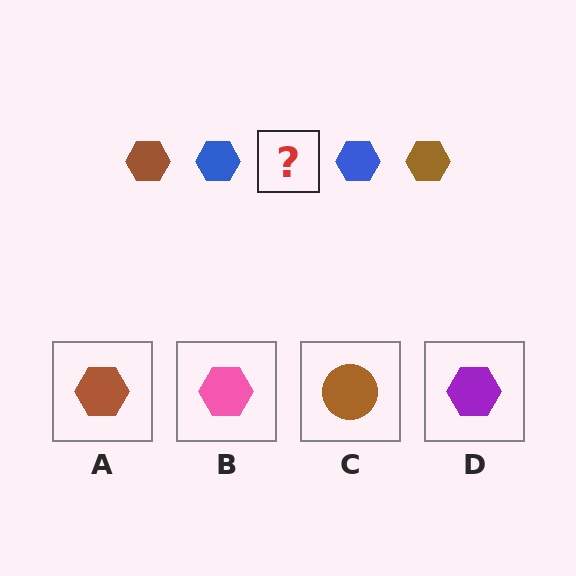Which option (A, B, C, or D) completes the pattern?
A.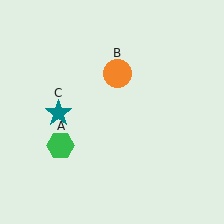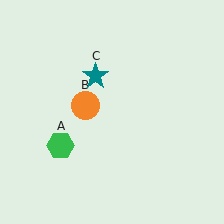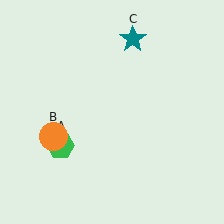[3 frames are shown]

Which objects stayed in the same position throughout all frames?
Green hexagon (object A) remained stationary.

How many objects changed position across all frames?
2 objects changed position: orange circle (object B), teal star (object C).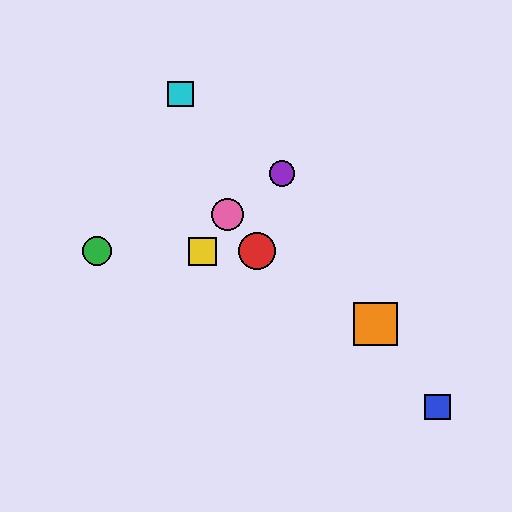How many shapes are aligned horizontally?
3 shapes (the red circle, the green circle, the yellow square) are aligned horizontally.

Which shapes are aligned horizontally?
The red circle, the green circle, the yellow square are aligned horizontally.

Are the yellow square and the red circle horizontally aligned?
Yes, both are at y≈251.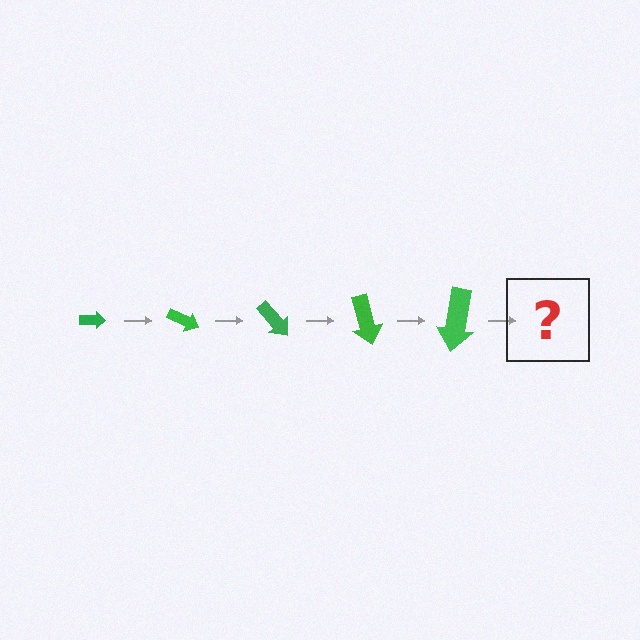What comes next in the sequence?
The next element should be an arrow, larger than the previous one and rotated 125 degrees from the start.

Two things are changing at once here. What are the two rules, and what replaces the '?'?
The two rules are that the arrow grows larger each step and it rotates 25 degrees each step. The '?' should be an arrow, larger than the previous one and rotated 125 degrees from the start.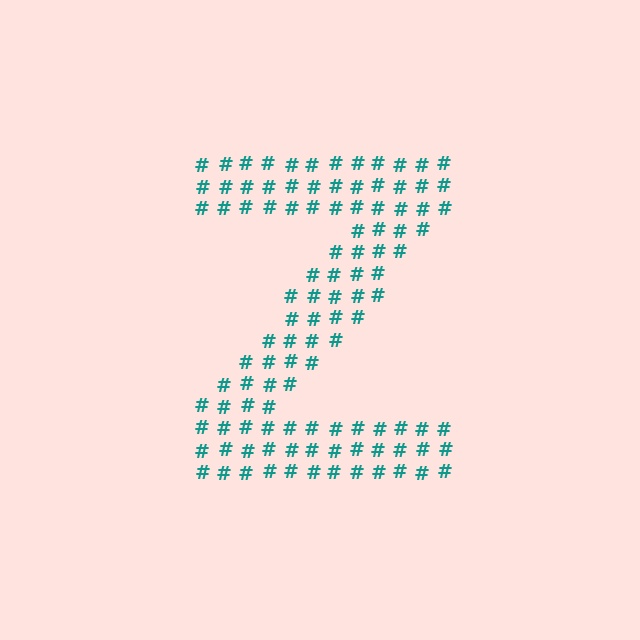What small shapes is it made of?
It is made of small hash symbols.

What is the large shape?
The large shape is the letter Z.